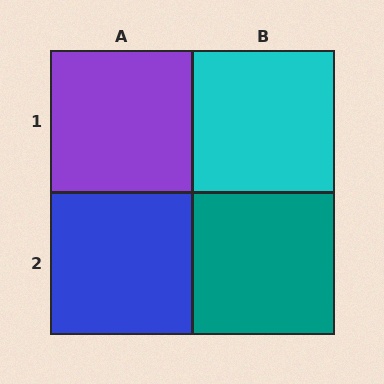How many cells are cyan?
1 cell is cyan.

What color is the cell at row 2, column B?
Teal.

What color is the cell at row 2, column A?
Blue.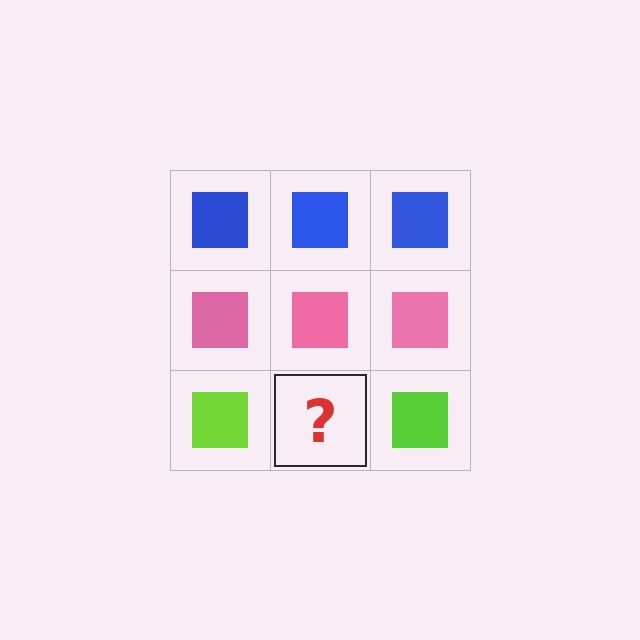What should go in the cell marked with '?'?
The missing cell should contain a lime square.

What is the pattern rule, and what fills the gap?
The rule is that each row has a consistent color. The gap should be filled with a lime square.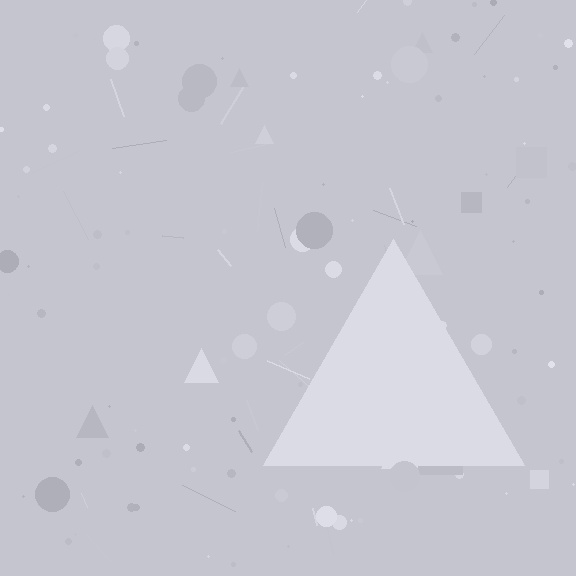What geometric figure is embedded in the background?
A triangle is embedded in the background.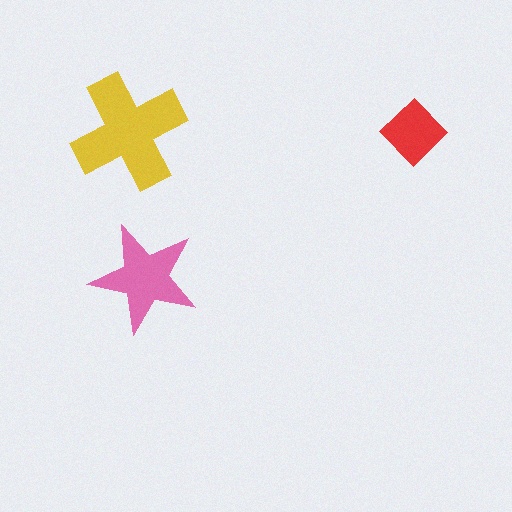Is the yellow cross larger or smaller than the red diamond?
Larger.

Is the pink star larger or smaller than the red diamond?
Larger.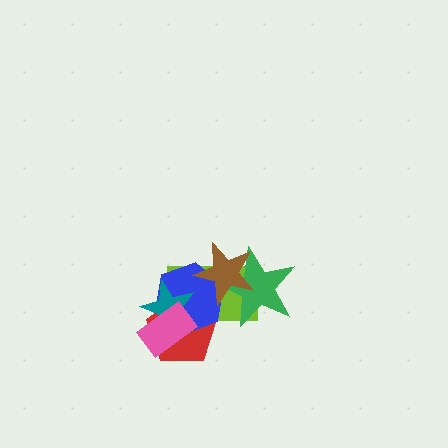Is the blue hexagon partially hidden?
Yes, it is partially covered by another shape.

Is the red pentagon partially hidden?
Yes, it is partially covered by another shape.